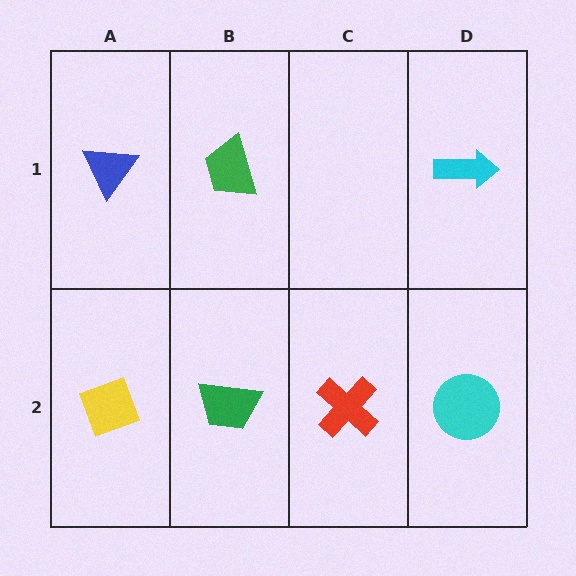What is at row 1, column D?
A cyan arrow.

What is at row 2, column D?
A cyan circle.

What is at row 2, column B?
A green trapezoid.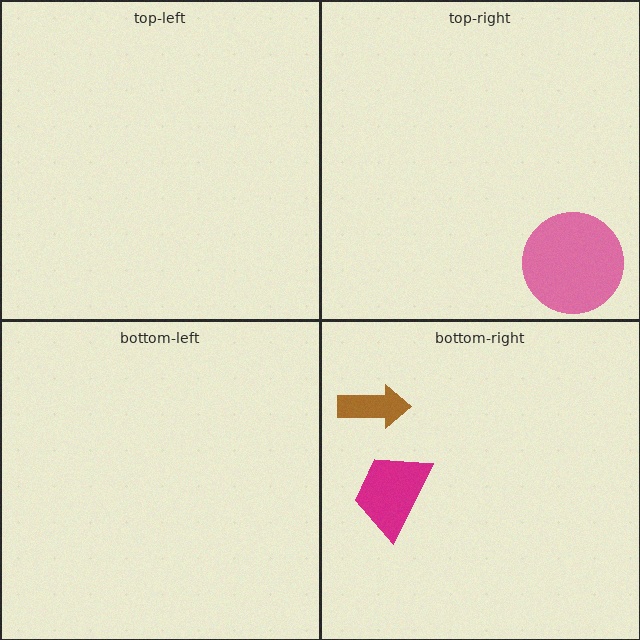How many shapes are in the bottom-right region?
2.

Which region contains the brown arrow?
The bottom-right region.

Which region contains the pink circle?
The top-right region.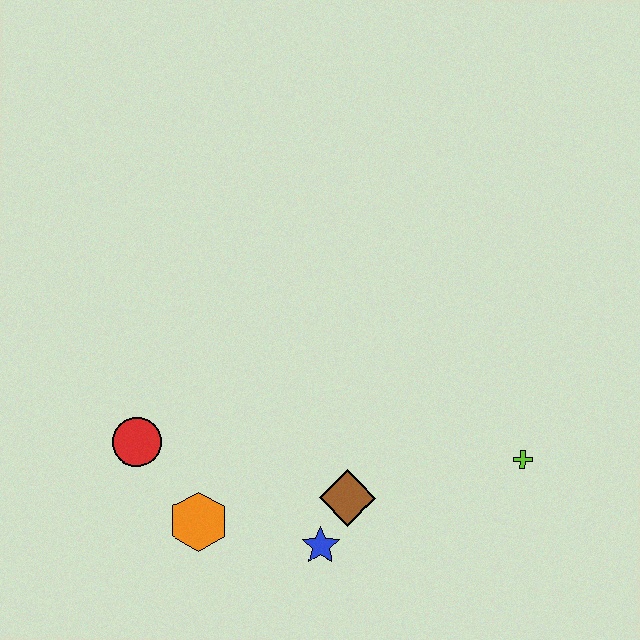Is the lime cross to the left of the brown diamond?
No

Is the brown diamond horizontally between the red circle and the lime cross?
Yes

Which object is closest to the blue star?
The brown diamond is closest to the blue star.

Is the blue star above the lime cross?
No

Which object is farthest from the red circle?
The lime cross is farthest from the red circle.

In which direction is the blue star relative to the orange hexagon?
The blue star is to the right of the orange hexagon.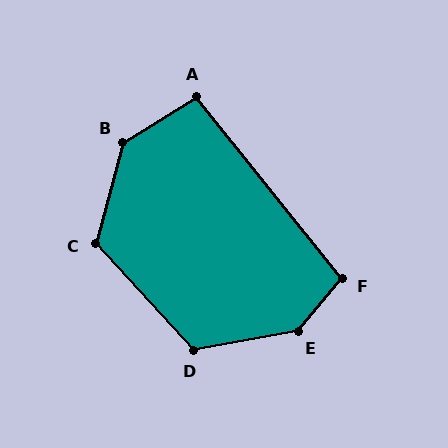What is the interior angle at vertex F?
Approximately 101 degrees (obtuse).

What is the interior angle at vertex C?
Approximately 122 degrees (obtuse).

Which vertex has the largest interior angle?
E, at approximately 141 degrees.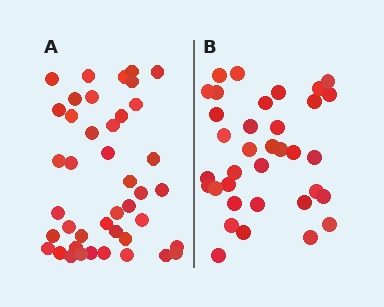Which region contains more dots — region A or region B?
Region A (the left region) has more dots.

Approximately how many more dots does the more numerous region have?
Region A has roughly 8 or so more dots than region B.